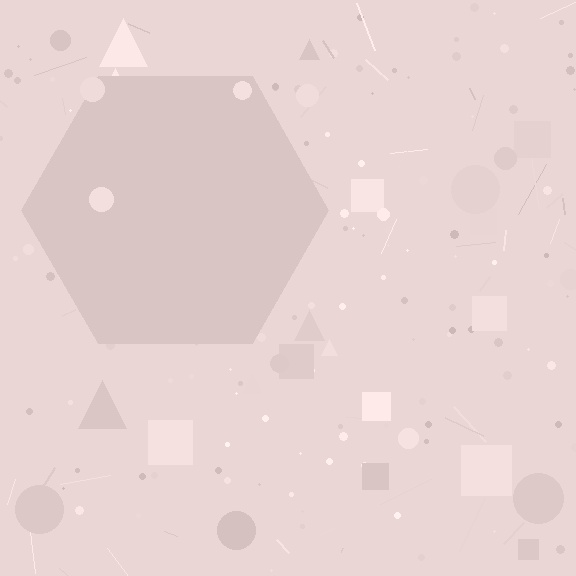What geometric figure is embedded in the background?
A hexagon is embedded in the background.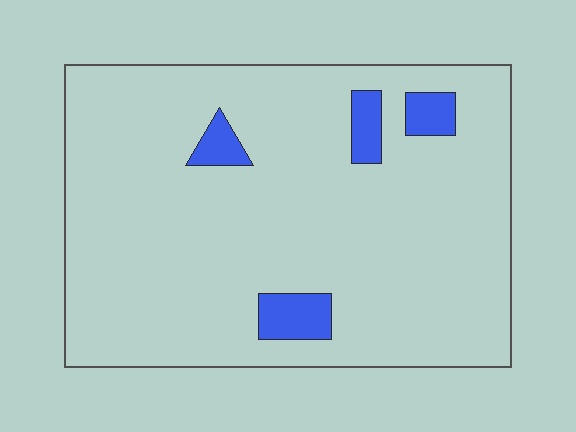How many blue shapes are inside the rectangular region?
4.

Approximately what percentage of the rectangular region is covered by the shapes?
Approximately 5%.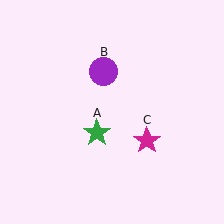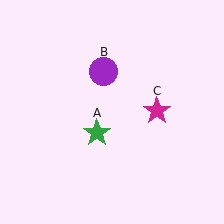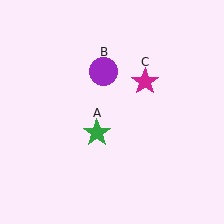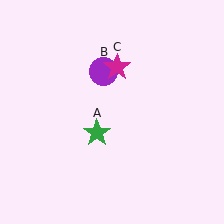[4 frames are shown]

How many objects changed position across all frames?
1 object changed position: magenta star (object C).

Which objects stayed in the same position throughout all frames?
Green star (object A) and purple circle (object B) remained stationary.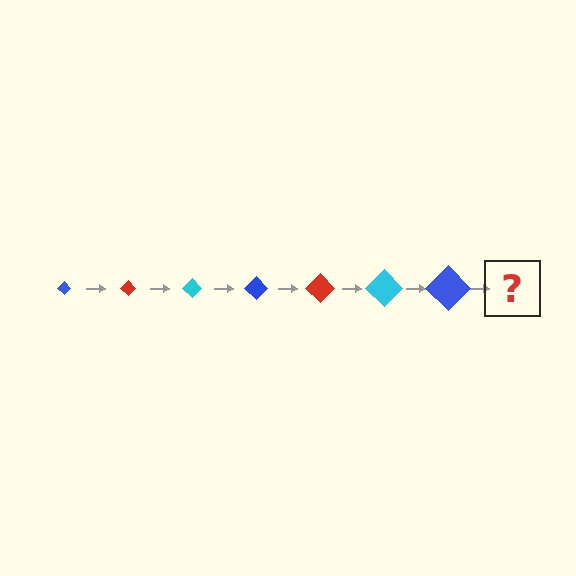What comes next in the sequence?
The next element should be a red diamond, larger than the previous one.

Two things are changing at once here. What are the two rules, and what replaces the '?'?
The two rules are that the diamond grows larger each step and the color cycles through blue, red, and cyan. The '?' should be a red diamond, larger than the previous one.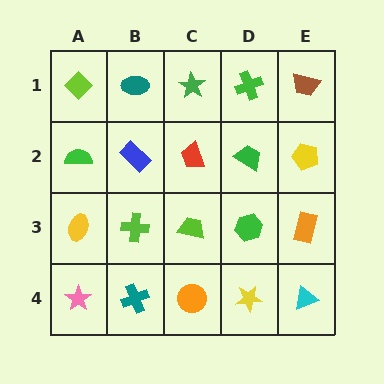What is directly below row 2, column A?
A yellow ellipse.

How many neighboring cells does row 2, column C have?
4.